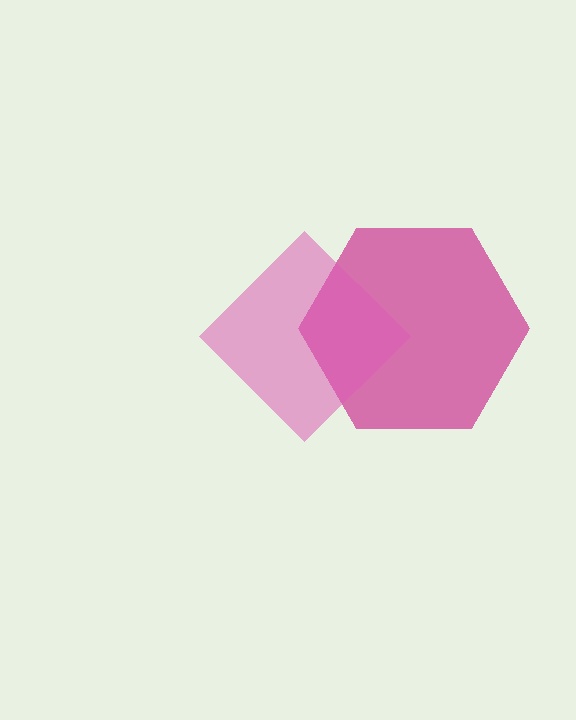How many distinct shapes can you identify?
There are 2 distinct shapes: a magenta hexagon, a pink diamond.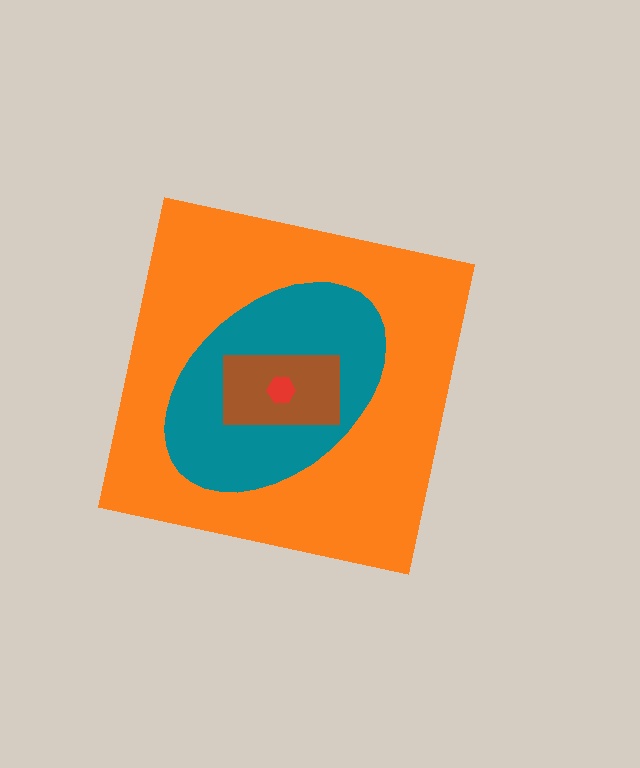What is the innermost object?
The red hexagon.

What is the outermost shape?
The orange square.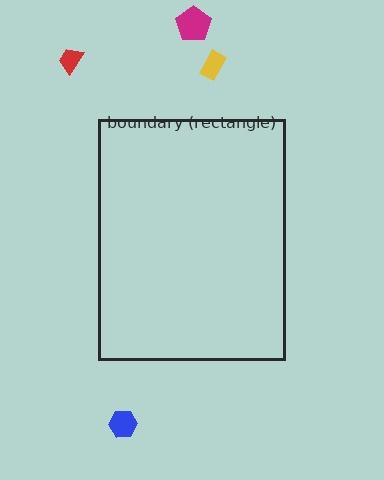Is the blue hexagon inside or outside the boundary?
Outside.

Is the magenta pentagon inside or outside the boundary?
Outside.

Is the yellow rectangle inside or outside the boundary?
Outside.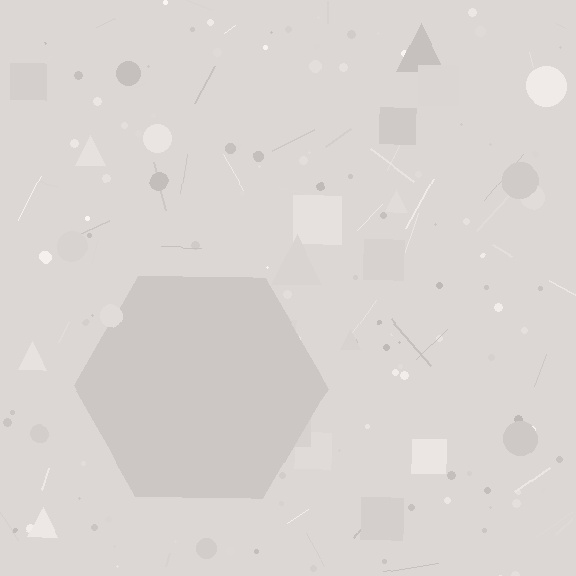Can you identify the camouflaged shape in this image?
The camouflaged shape is a hexagon.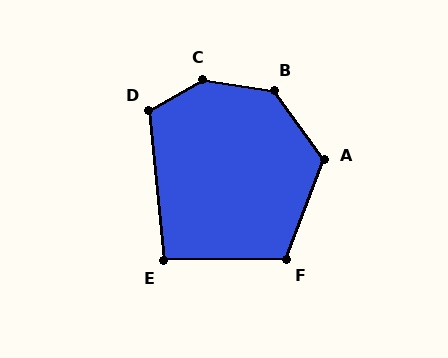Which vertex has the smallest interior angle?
E, at approximately 95 degrees.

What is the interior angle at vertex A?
Approximately 124 degrees (obtuse).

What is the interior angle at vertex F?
Approximately 111 degrees (obtuse).